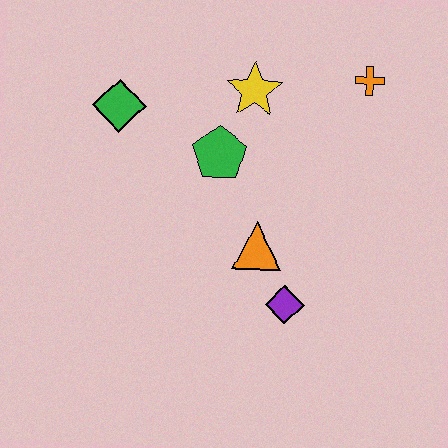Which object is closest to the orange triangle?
The purple diamond is closest to the orange triangle.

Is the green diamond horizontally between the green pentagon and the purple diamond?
No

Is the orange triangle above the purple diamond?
Yes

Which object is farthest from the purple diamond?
The green diamond is farthest from the purple diamond.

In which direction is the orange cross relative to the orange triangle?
The orange cross is above the orange triangle.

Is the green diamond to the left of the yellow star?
Yes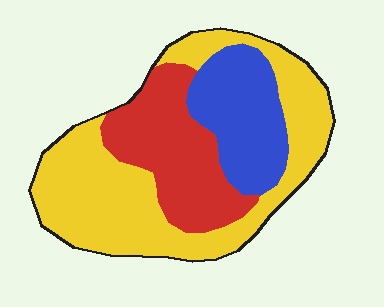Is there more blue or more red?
Red.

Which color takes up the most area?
Yellow, at roughly 50%.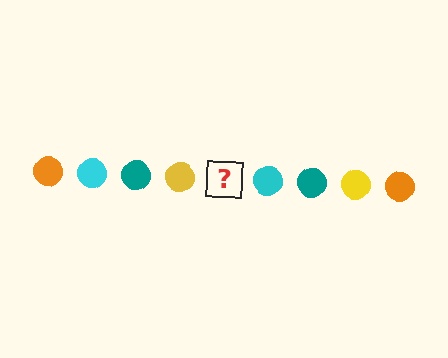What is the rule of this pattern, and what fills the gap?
The rule is that the pattern cycles through orange, cyan, teal, yellow circles. The gap should be filled with an orange circle.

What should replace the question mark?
The question mark should be replaced with an orange circle.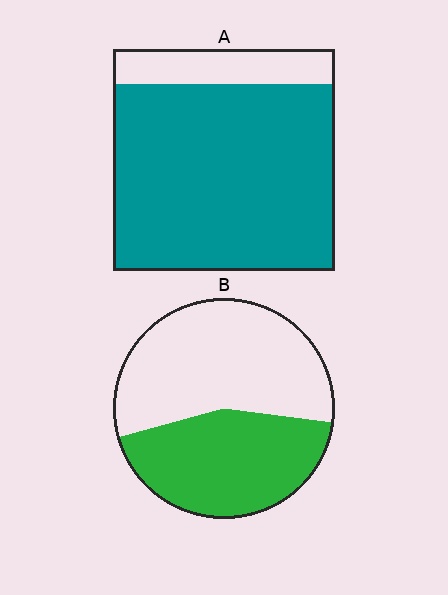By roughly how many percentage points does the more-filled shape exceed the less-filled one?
By roughly 40 percentage points (A over B).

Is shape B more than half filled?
No.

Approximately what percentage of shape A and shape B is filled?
A is approximately 85% and B is approximately 45%.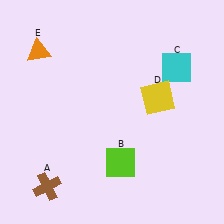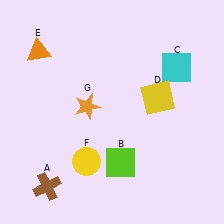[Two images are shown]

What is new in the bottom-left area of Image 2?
A yellow circle (F) was added in the bottom-left area of Image 2.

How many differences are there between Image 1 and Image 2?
There are 2 differences between the two images.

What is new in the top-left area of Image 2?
An orange star (G) was added in the top-left area of Image 2.